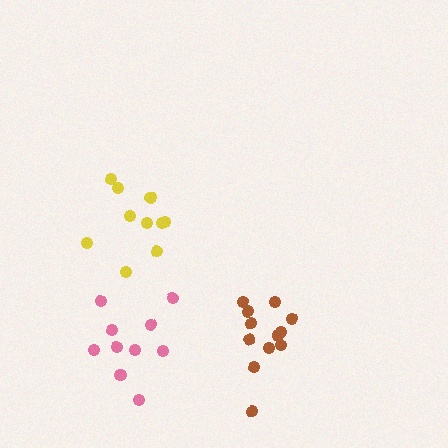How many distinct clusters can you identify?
There are 3 distinct clusters.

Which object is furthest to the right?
The brown cluster is rightmost.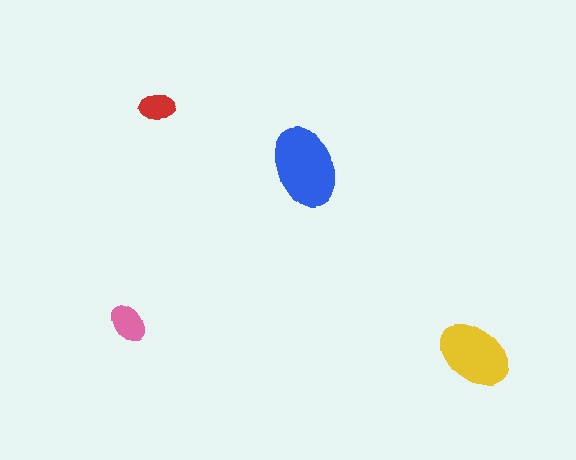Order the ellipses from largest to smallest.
the blue one, the yellow one, the pink one, the red one.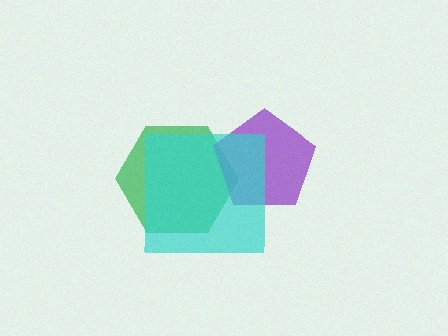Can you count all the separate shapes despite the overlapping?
Yes, there are 3 separate shapes.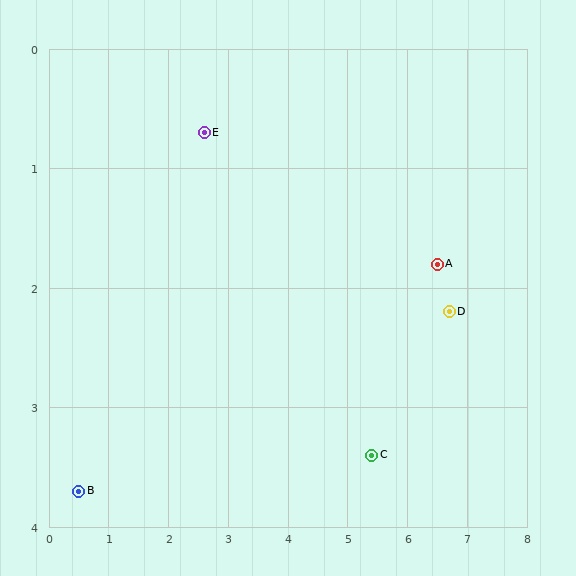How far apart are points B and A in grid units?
Points B and A are about 6.3 grid units apart.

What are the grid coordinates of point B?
Point B is at approximately (0.5, 3.7).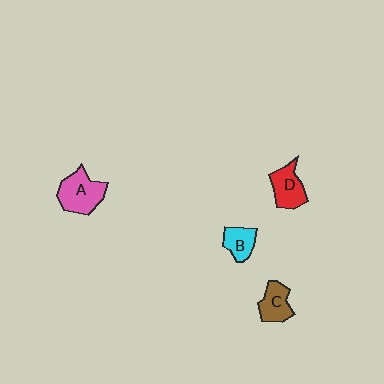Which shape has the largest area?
Shape A (pink).